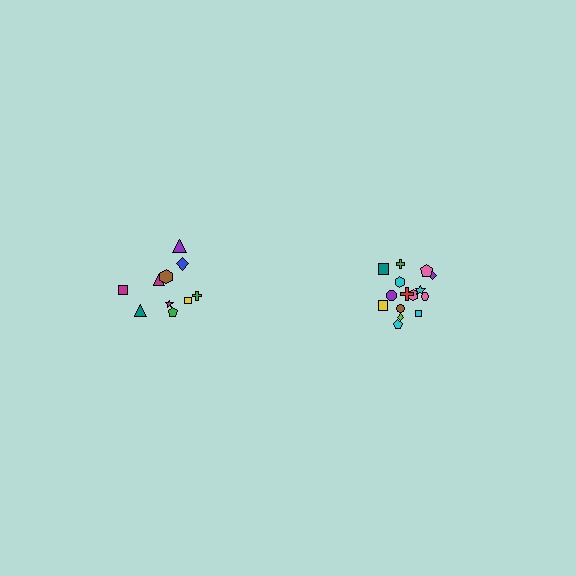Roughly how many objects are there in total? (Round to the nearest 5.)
Roughly 25 objects in total.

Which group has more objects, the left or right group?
The right group.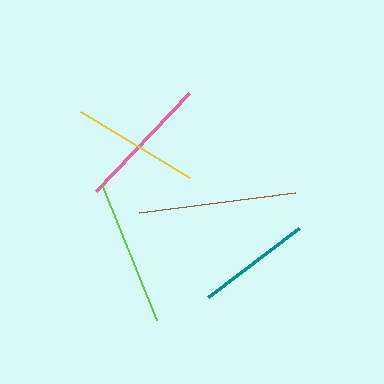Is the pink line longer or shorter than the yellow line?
The pink line is longer than the yellow line.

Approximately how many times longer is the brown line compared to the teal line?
The brown line is approximately 1.4 times the length of the teal line.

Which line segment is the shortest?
The teal line is the shortest at approximately 114 pixels.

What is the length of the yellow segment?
The yellow segment is approximately 127 pixels long.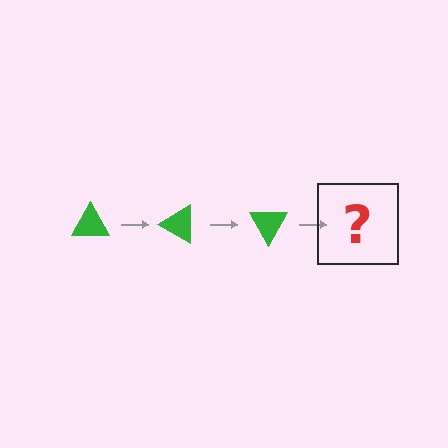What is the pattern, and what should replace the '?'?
The pattern is that the triangle rotates 30 degrees each step. The '?' should be a green triangle rotated 90 degrees.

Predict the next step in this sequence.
The next step is a green triangle rotated 90 degrees.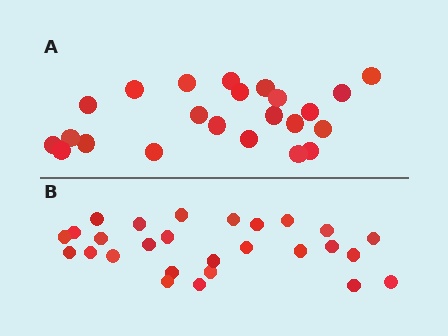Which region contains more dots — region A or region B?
Region B (the bottom region) has more dots.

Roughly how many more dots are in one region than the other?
Region B has about 4 more dots than region A.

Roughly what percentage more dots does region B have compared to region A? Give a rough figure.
About 15% more.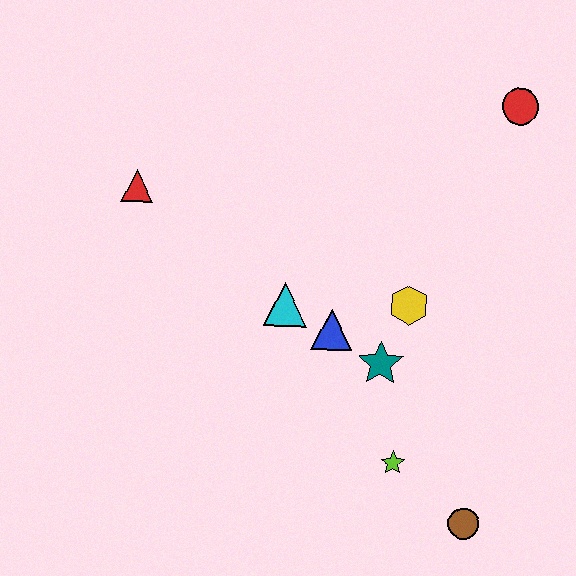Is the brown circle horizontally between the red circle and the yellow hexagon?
Yes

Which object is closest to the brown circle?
The lime star is closest to the brown circle.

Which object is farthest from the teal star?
The red triangle is farthest from the teal star.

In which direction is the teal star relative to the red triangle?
The teal star is to the right of the red triangle.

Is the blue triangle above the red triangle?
No